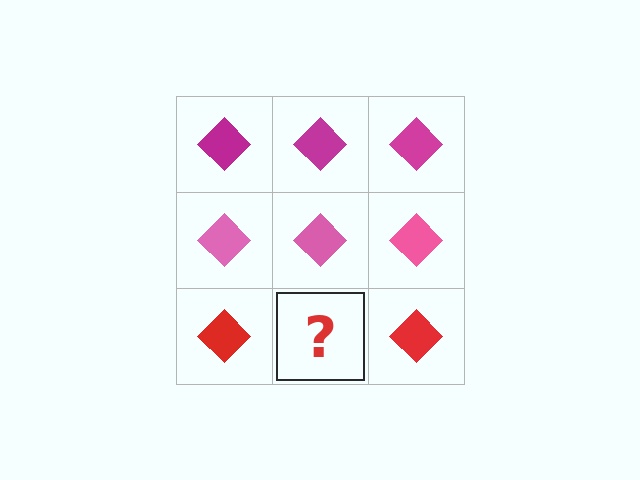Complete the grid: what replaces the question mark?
The question mark should be replaced with a red diamond.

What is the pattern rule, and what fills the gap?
The rule is that each row has a consistent color. The gap should be filled with a red diamond.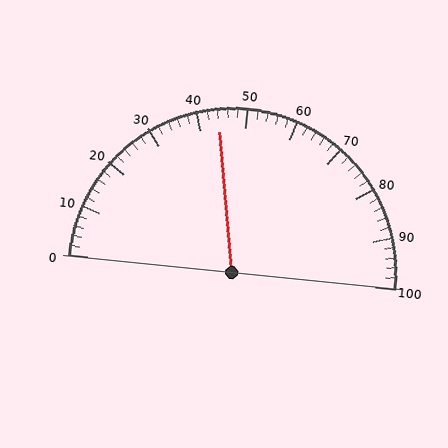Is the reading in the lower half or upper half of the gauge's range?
The reading is in the lower half of the range (0 to 100).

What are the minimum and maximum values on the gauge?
The gauge ranges from 0 to 100.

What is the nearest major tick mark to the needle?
The nearest major tick mark is 40.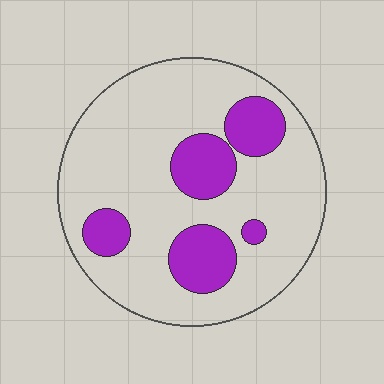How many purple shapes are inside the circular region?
5.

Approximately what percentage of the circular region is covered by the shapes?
Approximately 20%.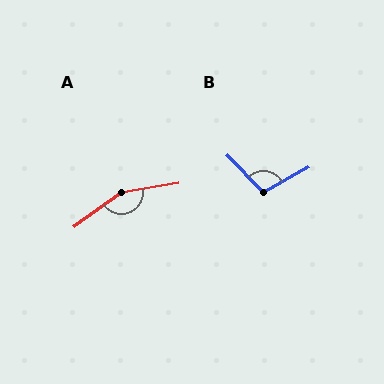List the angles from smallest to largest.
B (105°), A (153°).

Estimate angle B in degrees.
Approximately 105 degrees.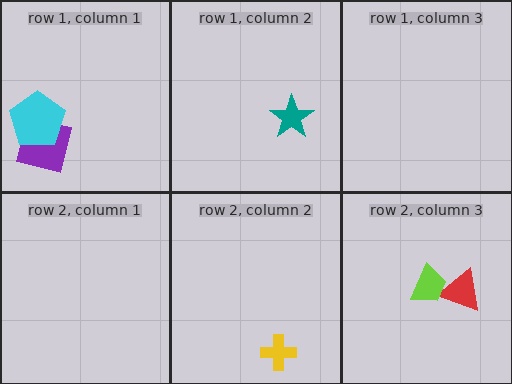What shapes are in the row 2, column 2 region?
The yellow cross.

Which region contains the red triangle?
The row 2, column 3 region.